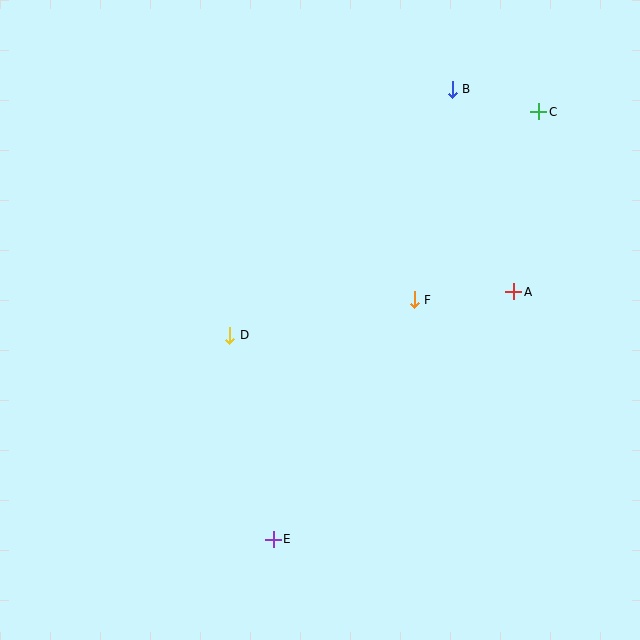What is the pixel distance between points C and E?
The distance between C and E is 503 pixels.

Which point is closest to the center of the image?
Point D at (230, 335) is closest to the center.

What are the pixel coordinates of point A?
Point A is at (514, 292).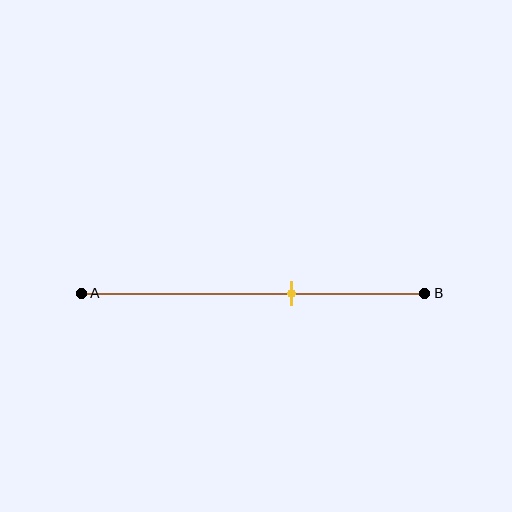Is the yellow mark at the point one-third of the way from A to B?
No, the mark is at about 60% from A, not at the 33% one-third point.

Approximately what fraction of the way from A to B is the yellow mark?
The yellow mark is approximately 60% of the way from A to B.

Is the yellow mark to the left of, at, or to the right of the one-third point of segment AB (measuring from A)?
The yellow mark is to the right of the one-third point of segment AB.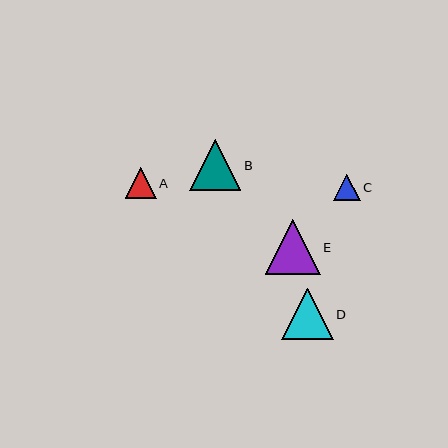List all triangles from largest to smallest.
From largest to smallest: E, D, B, A, C.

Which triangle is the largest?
Triangle E is the largest with a size of approximately 55 pixels.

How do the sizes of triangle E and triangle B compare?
Triangle E and triangle B are approximately the same size.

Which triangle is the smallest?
Triangle C is the smallest with a size of approximately 27 pixels.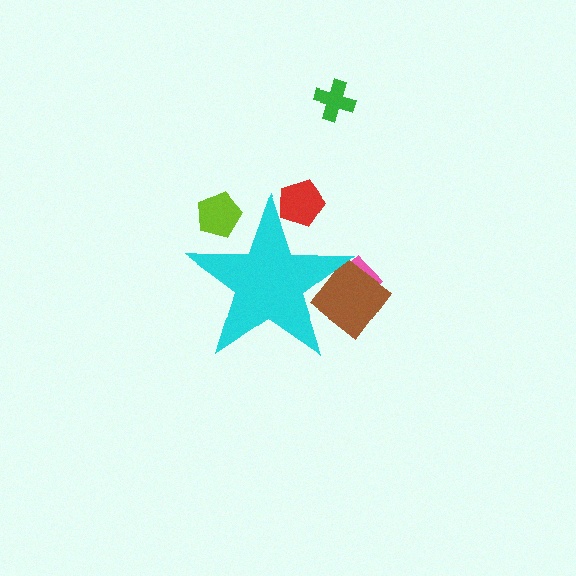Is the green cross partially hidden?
No, the green cross is fully visible.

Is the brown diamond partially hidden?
Yes, the brown diamond is partially hidden behind the cyan star.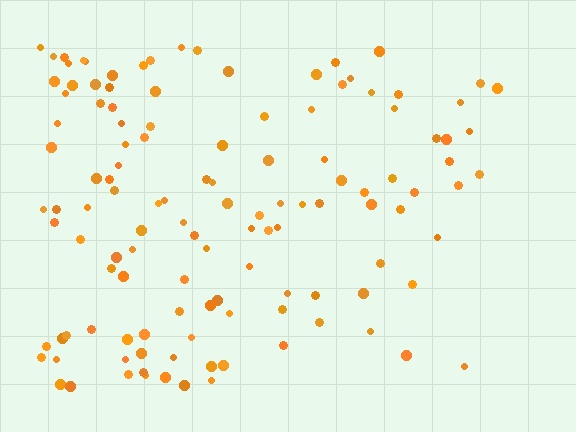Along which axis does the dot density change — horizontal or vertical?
Horizontal.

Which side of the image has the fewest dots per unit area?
The right.